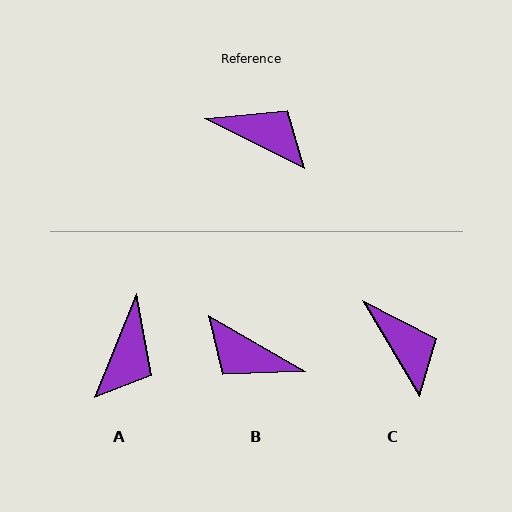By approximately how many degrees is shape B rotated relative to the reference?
Approximately 177 degrees counter-clockwise.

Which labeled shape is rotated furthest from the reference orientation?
B, about 177 degrees away.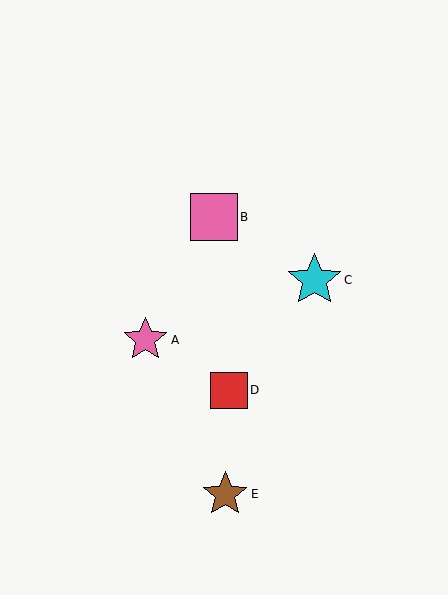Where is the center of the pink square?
The center of the pink square is at (214, 217).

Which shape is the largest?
The cyan star (labeled C) is the largest.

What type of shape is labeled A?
Shape A is a pink star.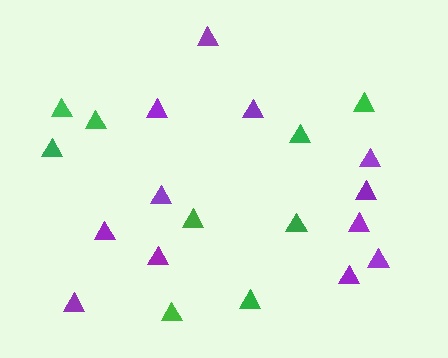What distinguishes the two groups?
There are 2 groups: one group of purple triangles (12) and one group of green triangles (9).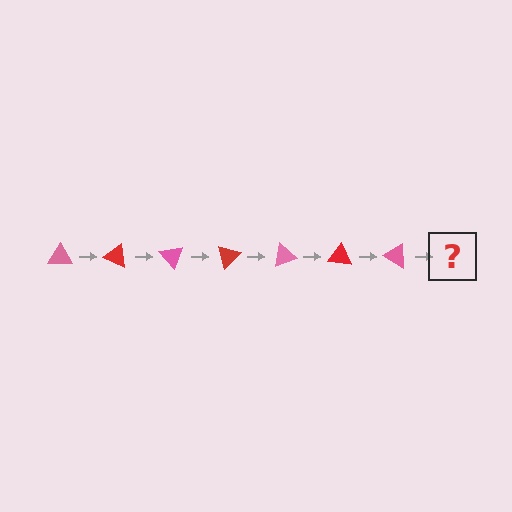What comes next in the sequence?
The next element should be a red triangle, rotated 175 degrees from the start.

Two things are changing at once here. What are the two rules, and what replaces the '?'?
The two rules are that it rotates 25 degrees each step and the color cycles through pink and red. The '?' should be a red triangle, rotated 175 degrees from the start.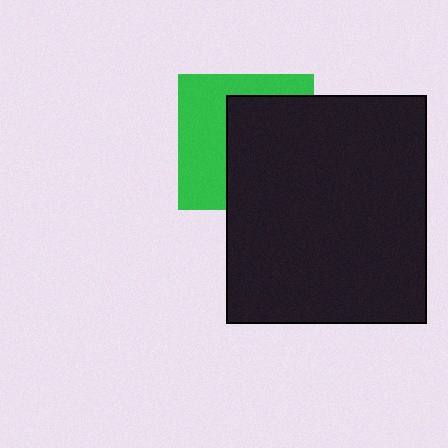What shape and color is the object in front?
The object in front is a black rectangle.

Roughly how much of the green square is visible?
About half of it is visible (roughly 46%).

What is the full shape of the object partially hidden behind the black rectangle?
The partially hidden object is a green square.